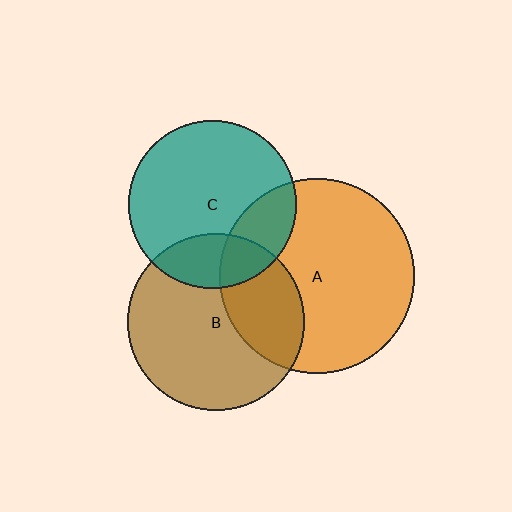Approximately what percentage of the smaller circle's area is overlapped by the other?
Approximately 30%.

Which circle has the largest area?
Circle A (orange).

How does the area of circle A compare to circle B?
Approximately 1.2 times.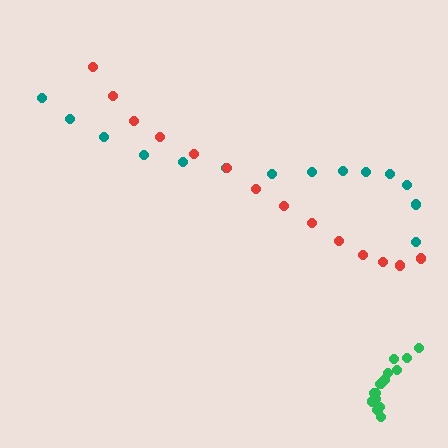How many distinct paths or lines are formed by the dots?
There are 3 distinct paths.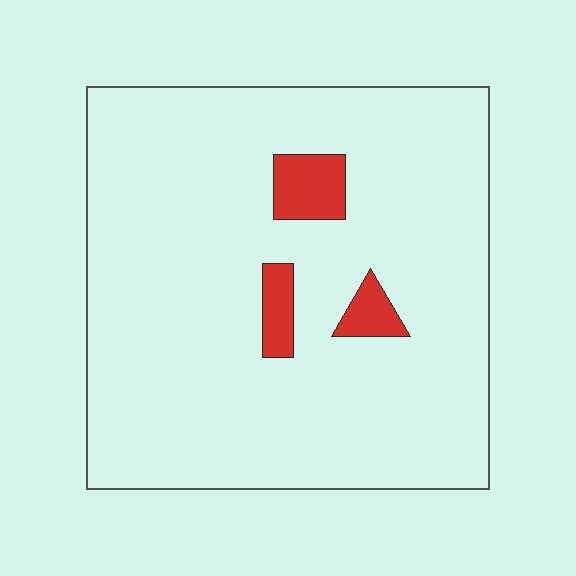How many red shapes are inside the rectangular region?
3.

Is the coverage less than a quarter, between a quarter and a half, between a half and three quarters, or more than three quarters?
Less than a quarter.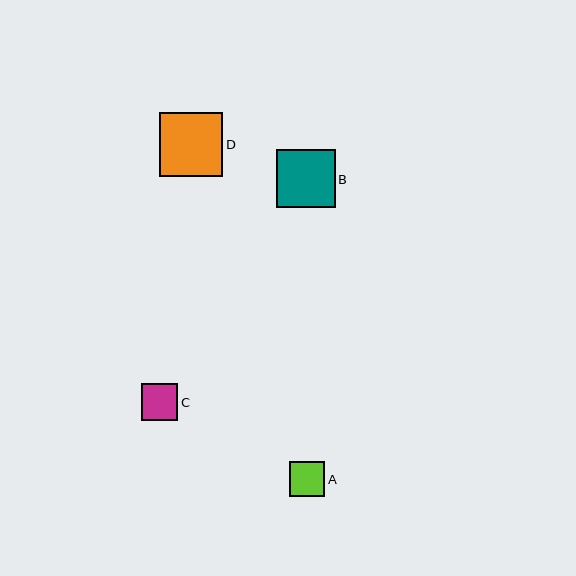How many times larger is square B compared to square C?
Square B is approximately 1.6 times the size of square C.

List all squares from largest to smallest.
From largest to smallest: D, B, C, A.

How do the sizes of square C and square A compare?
Square C and square A are approximately the same size.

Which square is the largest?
Square D is the largest with a size of approximately 63 pixels.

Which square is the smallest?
Square A is the smallest with a size of approximately 35 pixels.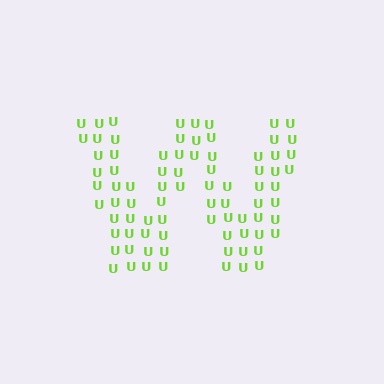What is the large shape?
The large shape is the letter W.